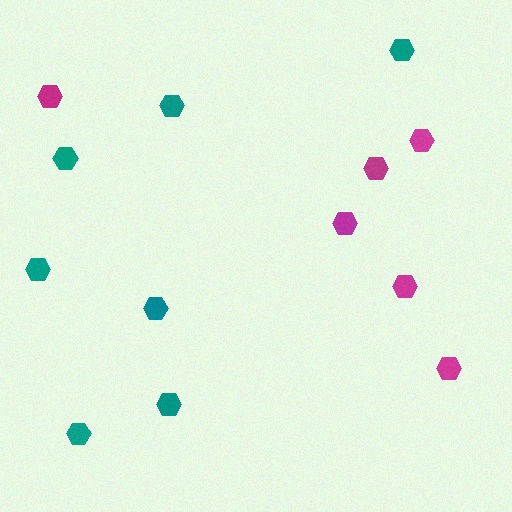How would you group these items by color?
There are 2 groups: one group of teal hexagons (7) and one group of magenta hexagons (6).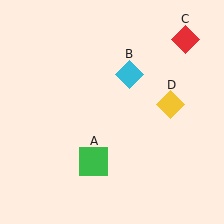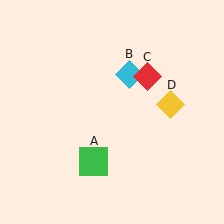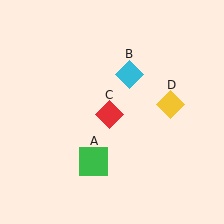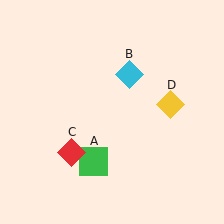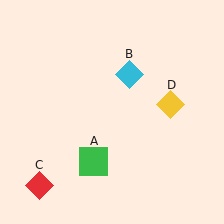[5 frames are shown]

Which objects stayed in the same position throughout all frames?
Green square (object A) and cyan diamond (object B) and yellow diamond (object D) remained stationary.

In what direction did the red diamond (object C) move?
The red diamond (object C) moved down and to the left.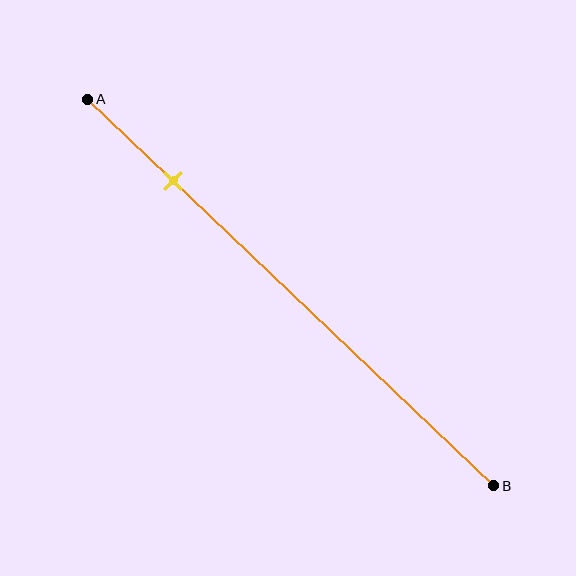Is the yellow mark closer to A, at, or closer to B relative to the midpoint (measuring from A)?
The yellow mark is closer to point A than the midpoint of segment AB.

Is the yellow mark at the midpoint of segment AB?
No, the mark is at about 20% from A, not at the 50% midpoint.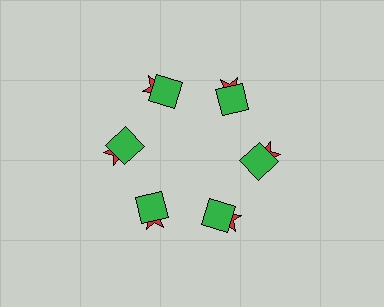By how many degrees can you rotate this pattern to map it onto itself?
The pattern maps onto itself every 60 degrees of rotation.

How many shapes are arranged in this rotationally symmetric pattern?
There are 12 shapes, arranged in 6 groups of 2.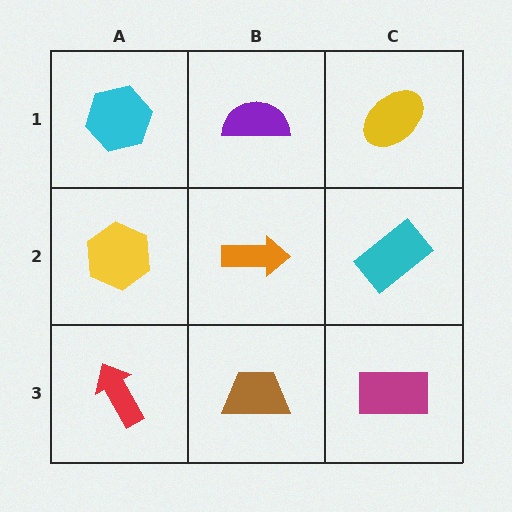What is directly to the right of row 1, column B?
A yellow ellipse.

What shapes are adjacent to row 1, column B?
An orange arrow (row 2, column B), a cyan hexagon (row 1, column A), a yellow ellipse (row 1, column C).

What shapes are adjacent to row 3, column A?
A yellow hexagon (row 2, column A), a brown trapezoid (row 3, column B).